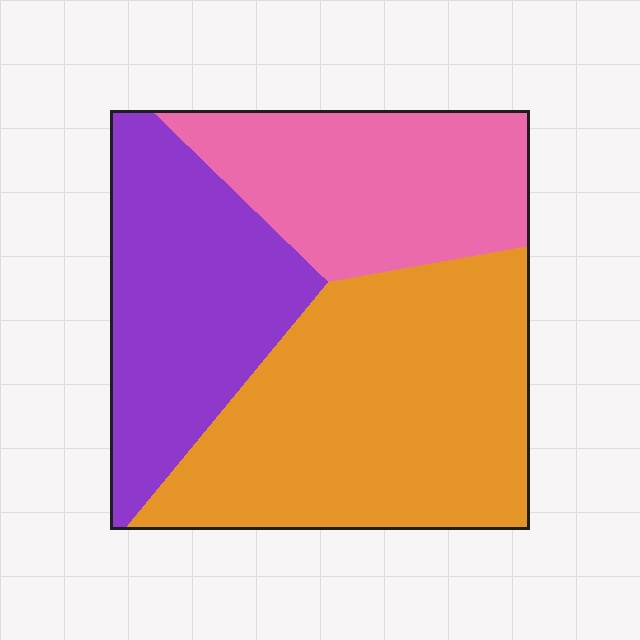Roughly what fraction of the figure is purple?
Purple takes up about one quarter (1/4) of the figure.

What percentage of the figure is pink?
Pink takes up between a sixth and a third of the figure.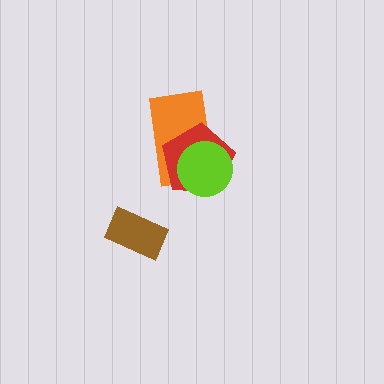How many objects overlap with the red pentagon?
2 objects overlap with the red pentagon.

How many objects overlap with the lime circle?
2 objects overlap with the lime circle.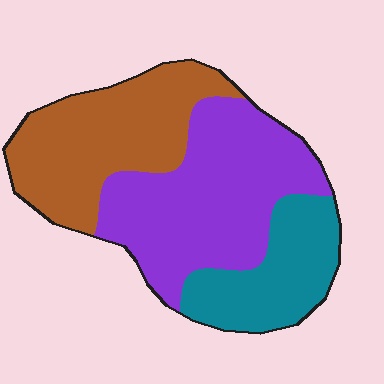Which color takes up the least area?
Teal, at roughly 20%.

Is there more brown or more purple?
Purple.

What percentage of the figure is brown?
Brown covers 34% of the figure.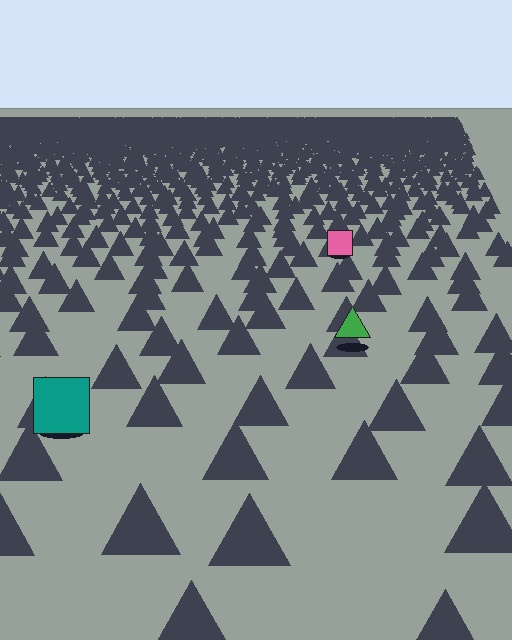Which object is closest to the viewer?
The teal square is closest. The texture marks near it are larger and more spread out.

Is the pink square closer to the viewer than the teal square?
No. The teal square is closer — you can tell from the texture gradient: the ground texture is coarser near it.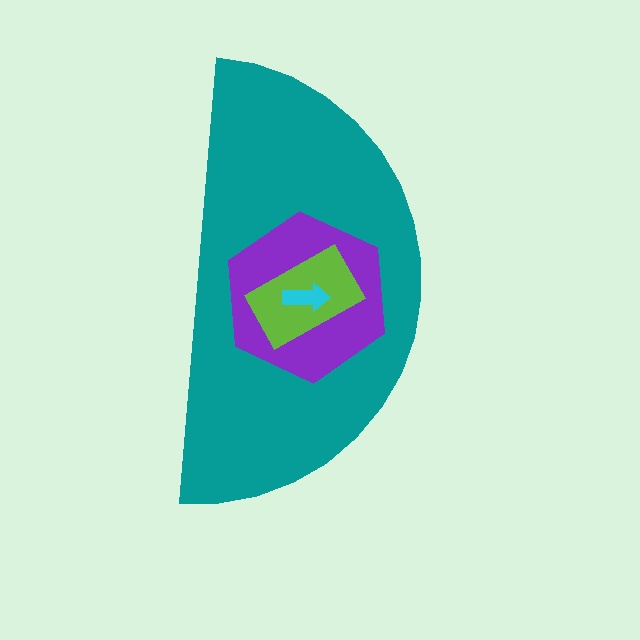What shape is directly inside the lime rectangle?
The cyan arrow.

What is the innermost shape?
The cyan arrow.